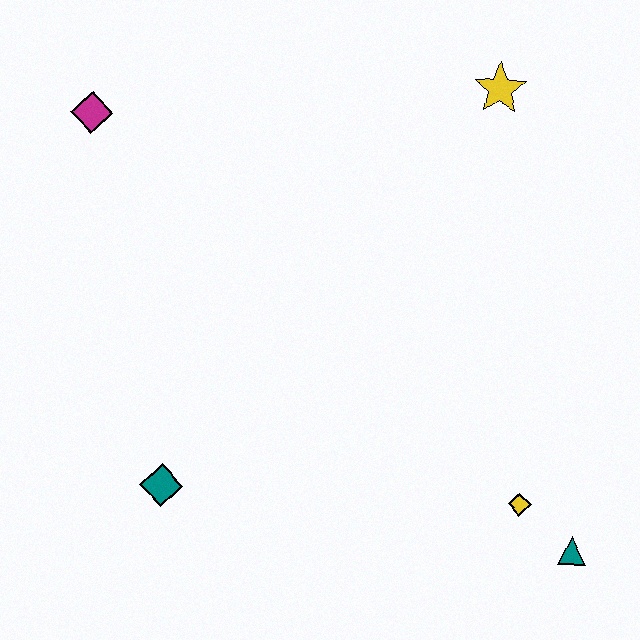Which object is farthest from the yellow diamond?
The magenta diamond is farthest from the yellow diamond.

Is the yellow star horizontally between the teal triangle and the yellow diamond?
No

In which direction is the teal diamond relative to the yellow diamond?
The teal diamond is to the left of the yellow diamond.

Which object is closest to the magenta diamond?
The teal diamond is closest to the magenta diamond.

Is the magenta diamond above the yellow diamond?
Yes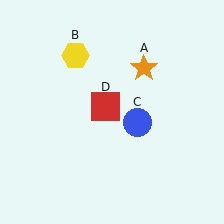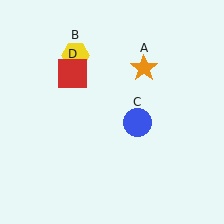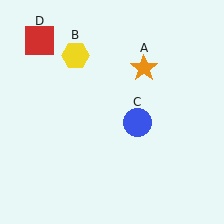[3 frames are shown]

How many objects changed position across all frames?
1 object changed position: red square (object D).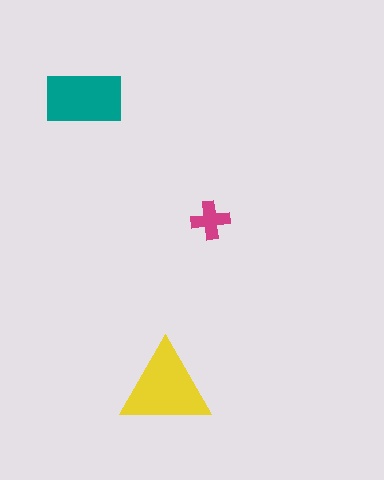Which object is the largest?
The yellow triangle.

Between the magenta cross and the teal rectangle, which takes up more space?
The teal rectangle.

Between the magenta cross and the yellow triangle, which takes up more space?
The yellow triangle.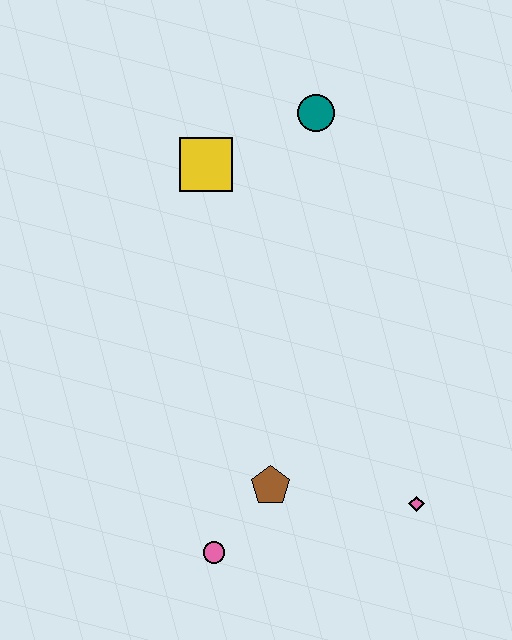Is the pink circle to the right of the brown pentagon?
No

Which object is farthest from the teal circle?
The pink circle is farthest from the teal circle.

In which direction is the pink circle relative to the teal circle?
The pink circle is below the teal circle.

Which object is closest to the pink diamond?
The brown pentagon is closest to the pink diamond.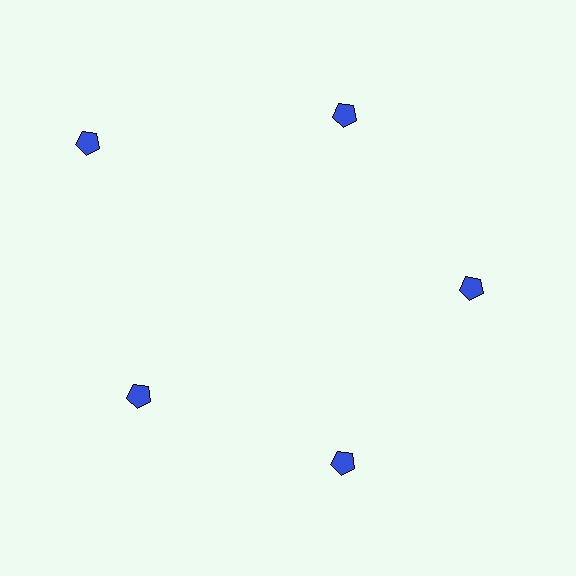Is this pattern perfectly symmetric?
No. The 5 blue pentagons are arranged in a ring, but one element near the 10 o'clock position is pushed outward from the center, breaking the 5-fold rotational symmetry.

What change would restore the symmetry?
The symmetry would be restored by moving it inward, back onto the ring so that all 5 pentagons sit at equal angles and equal distance from the center.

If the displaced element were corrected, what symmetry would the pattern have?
It would have 5-fold rotational symmetry — the pattern would map onto itself every 72 degrees.